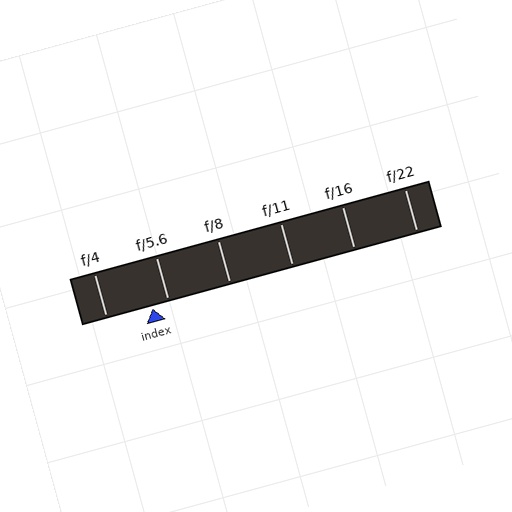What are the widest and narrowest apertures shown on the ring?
The widest aperture shown is f/4 and the narrowest is f/22.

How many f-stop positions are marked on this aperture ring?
There are 6 f-stop positions marked.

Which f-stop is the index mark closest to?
The index mark is closest to f/5.6.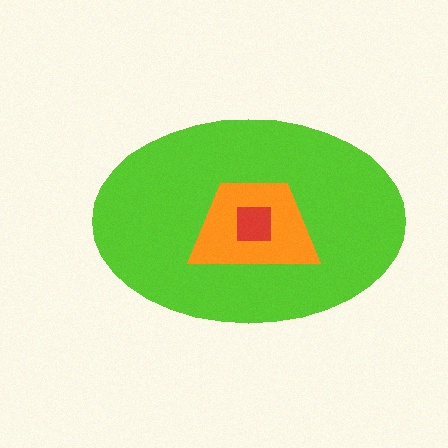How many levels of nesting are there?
3.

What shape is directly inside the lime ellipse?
The orange trapezoid.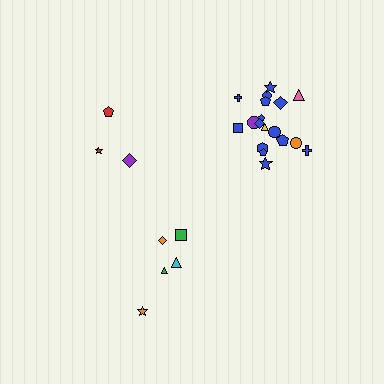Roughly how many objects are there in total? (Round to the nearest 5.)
Roughly 25 objects in total.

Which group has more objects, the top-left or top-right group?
The top-right group.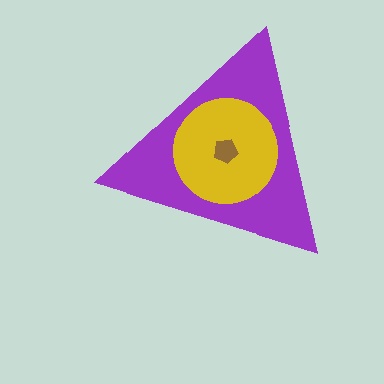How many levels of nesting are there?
3.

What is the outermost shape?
The purple triangle.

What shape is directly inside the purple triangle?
The yellow circle.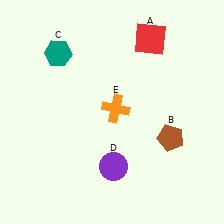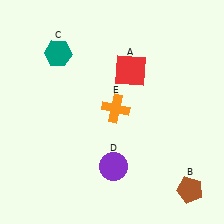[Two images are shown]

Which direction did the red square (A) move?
The red square (A) moved down.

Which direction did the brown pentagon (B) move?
The brown pentagon (B) moved down.